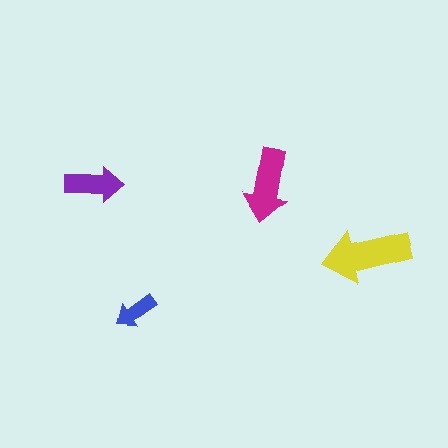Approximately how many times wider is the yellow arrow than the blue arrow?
About 2 times wider.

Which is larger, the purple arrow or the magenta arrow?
The magenta one.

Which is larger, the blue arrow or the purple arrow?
The purple one.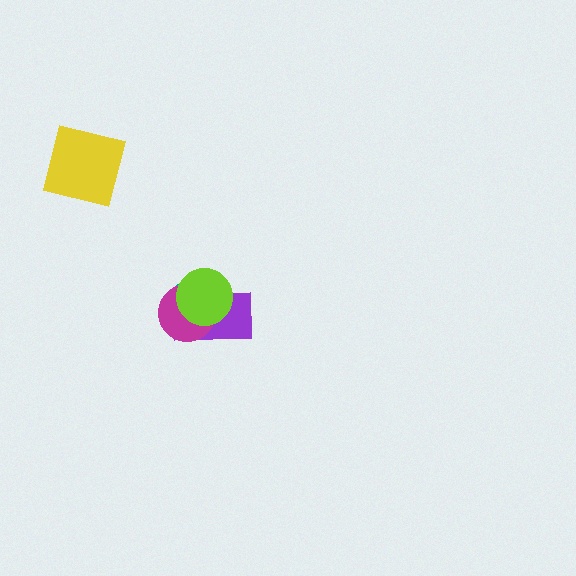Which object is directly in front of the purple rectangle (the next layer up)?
The teal ellipse is directly in front of the purple rectangle.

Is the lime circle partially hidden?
No, no other shape covers it.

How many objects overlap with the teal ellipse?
3 objects overlap with the teal ellipse.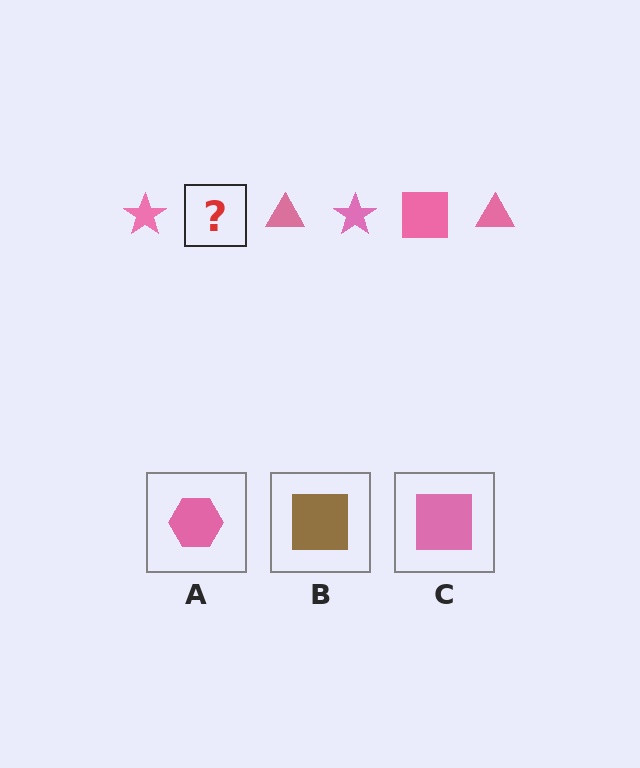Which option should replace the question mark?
Option C.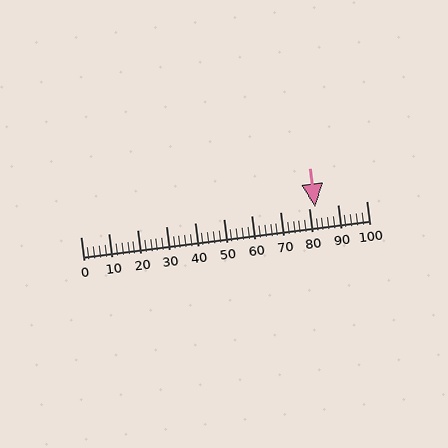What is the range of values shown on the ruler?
The ruler shows values from 0 to 100.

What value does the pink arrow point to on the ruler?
The pink arrow points to approximately 82.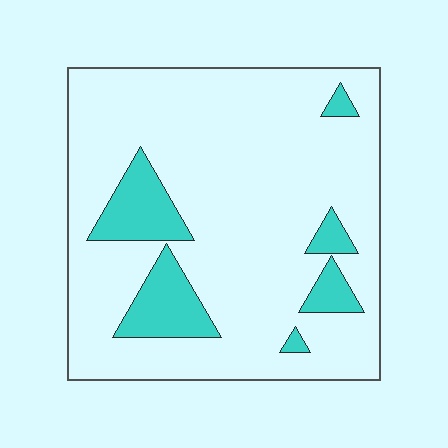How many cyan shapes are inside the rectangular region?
6.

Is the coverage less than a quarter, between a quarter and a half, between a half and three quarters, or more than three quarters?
Less than a quarter.